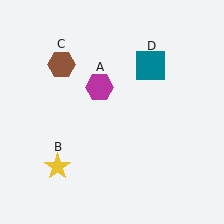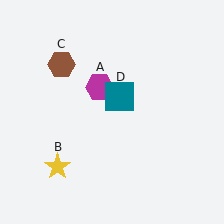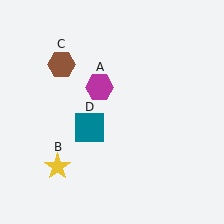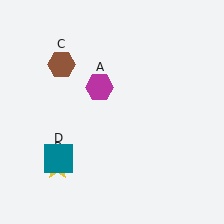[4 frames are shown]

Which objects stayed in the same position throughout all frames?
Magenta hexagon (object A) and yellow star (object B) and brown hexagon (object C) remained stationary.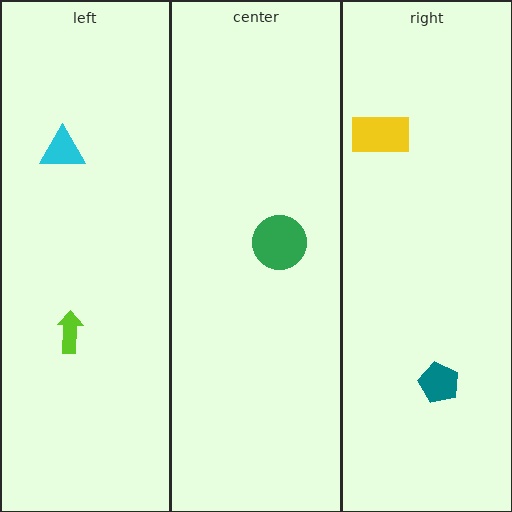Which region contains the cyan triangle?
The left region.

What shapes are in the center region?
The green circle.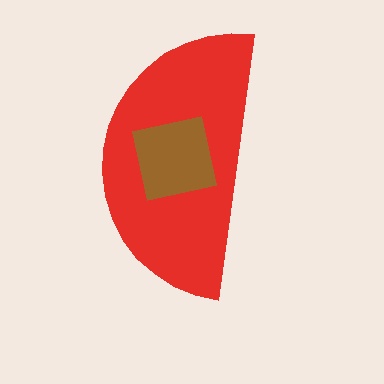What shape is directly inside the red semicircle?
The brown square.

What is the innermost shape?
The brown square.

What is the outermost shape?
The red semicircle.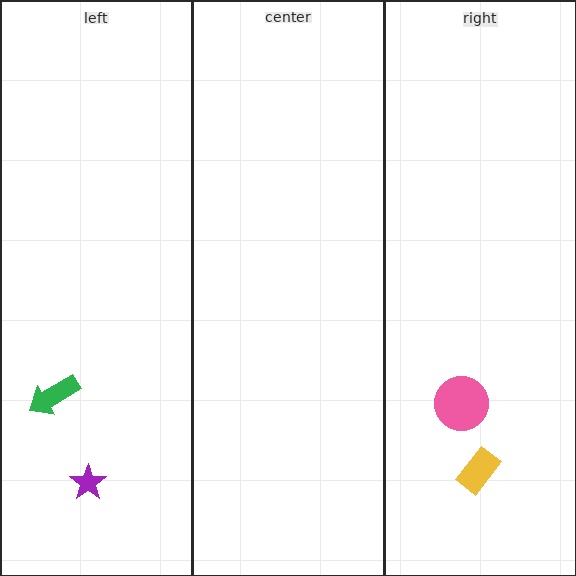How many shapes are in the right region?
2.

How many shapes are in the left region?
2.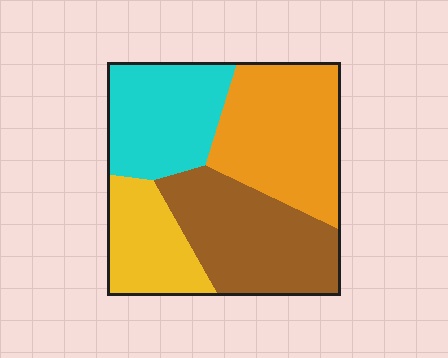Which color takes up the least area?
Yellow, at roughly 15%.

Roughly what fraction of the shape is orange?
Orange takes up between a sixth and a third of the shape.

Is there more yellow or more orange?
Orange.